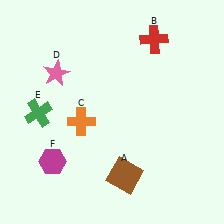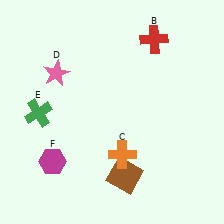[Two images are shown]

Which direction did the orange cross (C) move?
The orange cross (C) moved right.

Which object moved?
The orange cross (C) moved right.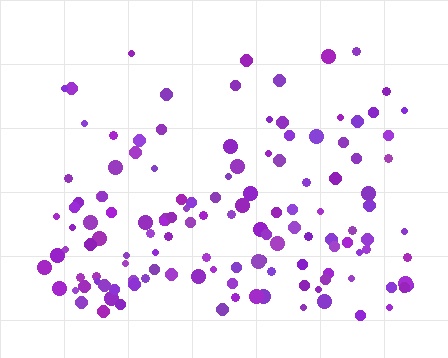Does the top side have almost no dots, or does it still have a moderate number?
Still a moderate number, just noticeably fewer than the bottom.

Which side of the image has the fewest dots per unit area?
The top.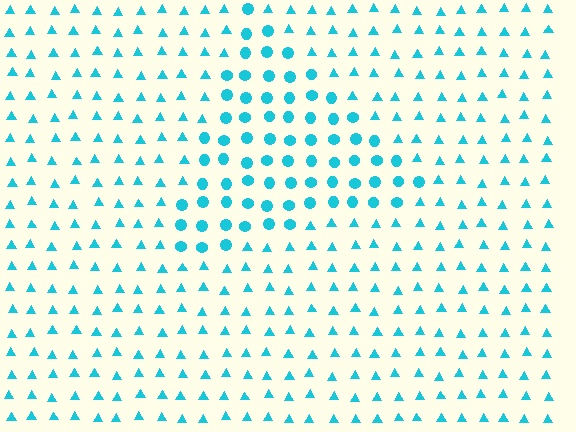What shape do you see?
I see a triangle.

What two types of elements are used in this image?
The image uses circles inside the triangle region and triangles outside it.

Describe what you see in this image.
The image is filled with small cyan elements arranged in a uniform grid. A triangle-shaped region contains circles, while the surrounding area contains triangles. The boundary is defined purely by the change in element shape.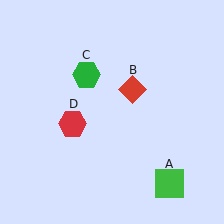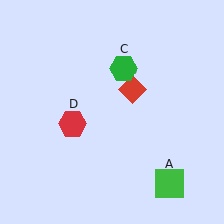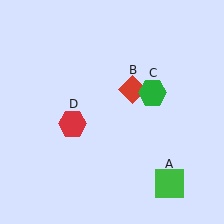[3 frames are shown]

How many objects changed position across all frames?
1 object changed position: green hexagon (object C).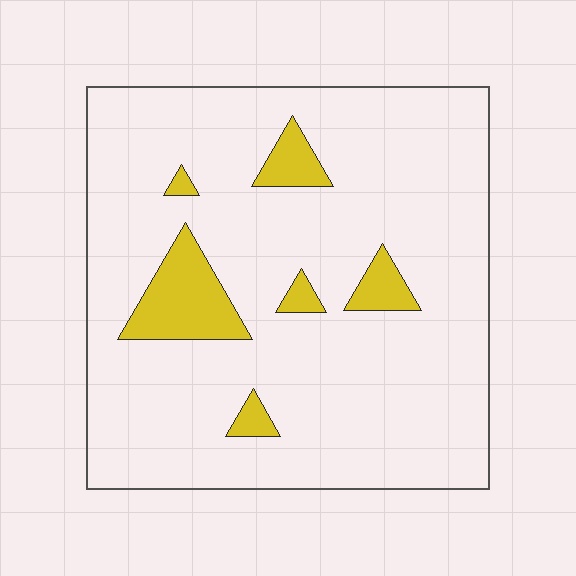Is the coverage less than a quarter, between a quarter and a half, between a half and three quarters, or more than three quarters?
Less than a quarter.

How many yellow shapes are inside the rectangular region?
6.